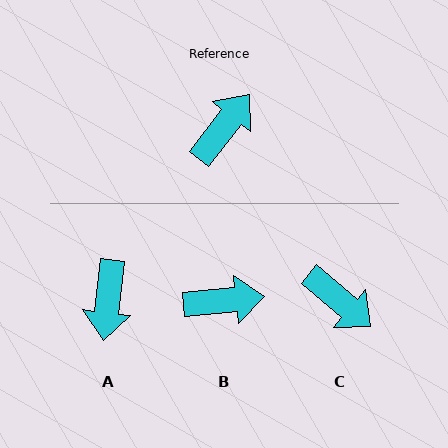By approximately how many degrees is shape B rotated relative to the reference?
Approximately 47 degrees clockwise.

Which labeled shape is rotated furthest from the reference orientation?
A, about 149 degrees away.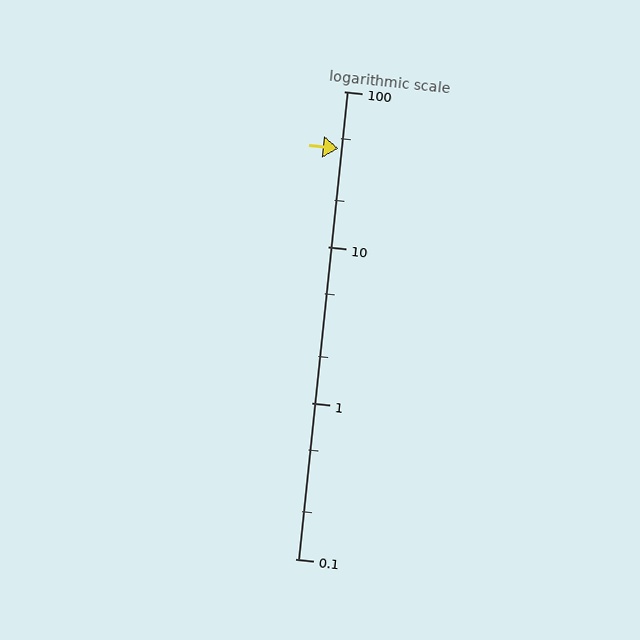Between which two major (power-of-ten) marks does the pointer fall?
The pointer is between 10 and 100.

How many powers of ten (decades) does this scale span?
The scale spans 3 decades, from 0.1 to 100.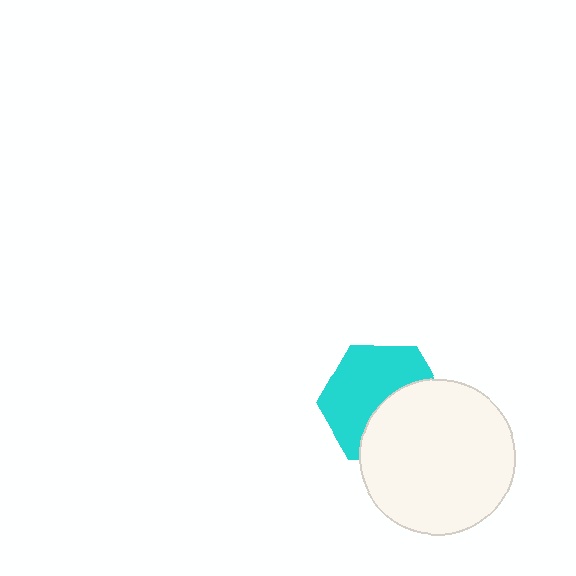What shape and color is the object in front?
The object in front is a white circle.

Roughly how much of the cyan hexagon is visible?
About half of it is visible (roughly 57%).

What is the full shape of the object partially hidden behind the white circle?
The partially hidden object is a cyan hexagon.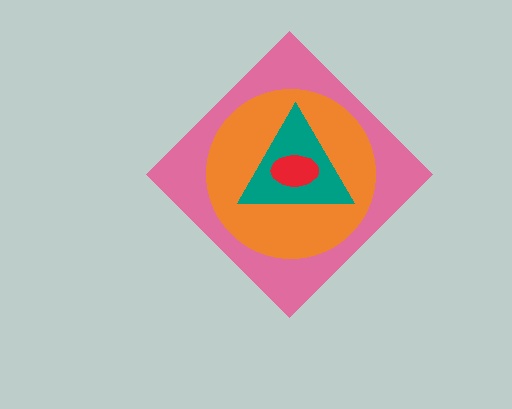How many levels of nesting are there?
4.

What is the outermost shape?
The pink diamond.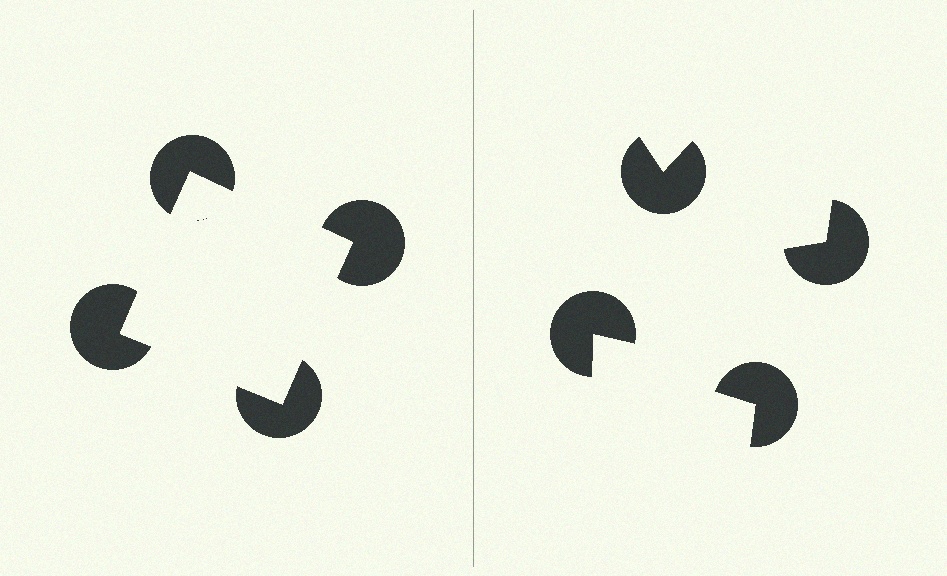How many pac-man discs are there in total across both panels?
8 — 4 on each side.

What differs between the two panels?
The pac-man discs are positioned identically on both sides; only the wedge orientations differ. On the left they align to a square; on the right they are misaligned.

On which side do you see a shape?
An illusory square appears on the left side. On the right side the wedge cuts are rotated, so no coherent shape forms.